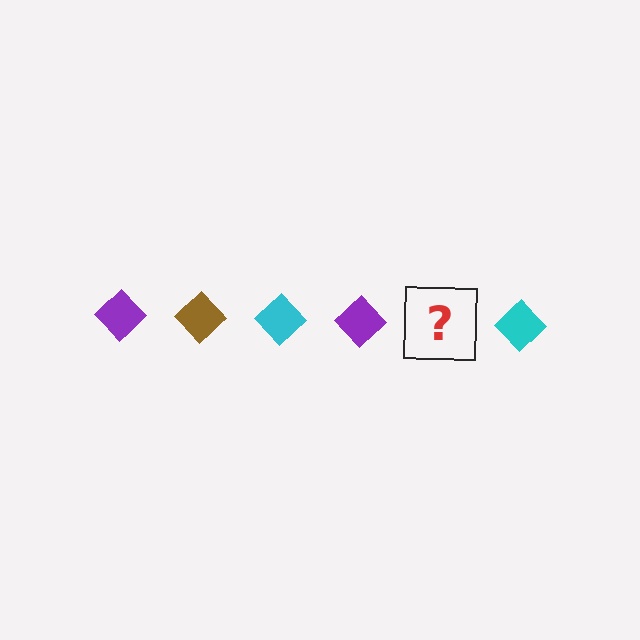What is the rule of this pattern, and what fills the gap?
The rule is that the pattern cycles through purple, brown, cyan diamonds. The gap should be filled with a brown diamond.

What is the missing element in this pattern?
The missing element is a brown diamond.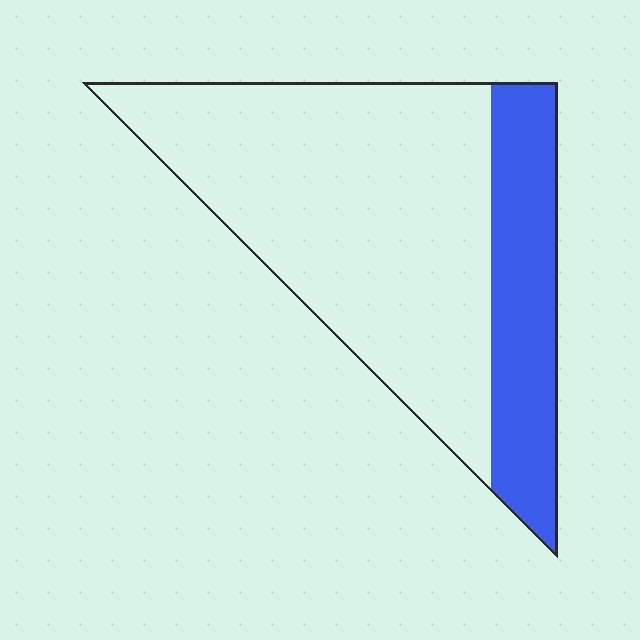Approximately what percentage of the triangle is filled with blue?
Approximately 25%.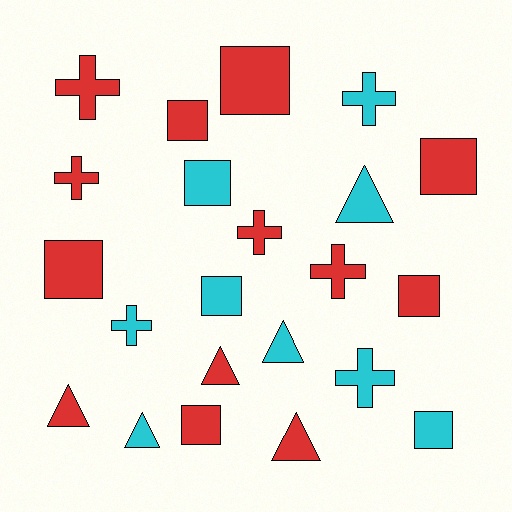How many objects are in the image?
There are 22 objects.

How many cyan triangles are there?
There are 3 cyan triangles.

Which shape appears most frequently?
Square, with 9 objects.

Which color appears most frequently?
Red, with 13 objects.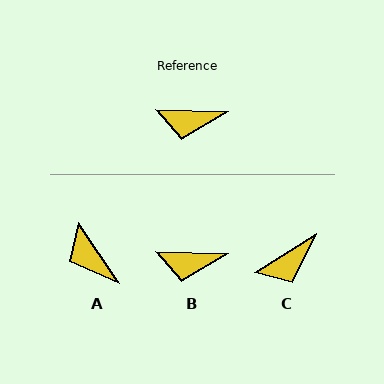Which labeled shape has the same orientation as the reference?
B.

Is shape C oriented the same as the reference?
No, it is off by about 34 degrees.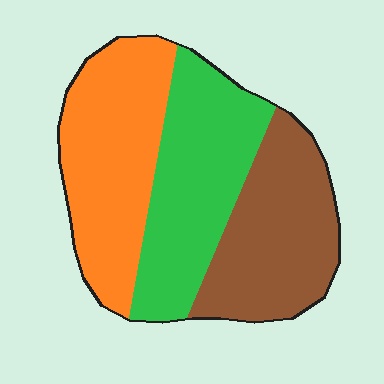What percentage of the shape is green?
Green takes up about one third (1/3) of the shape.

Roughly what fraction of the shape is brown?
Brown covers about 30% of the shape.